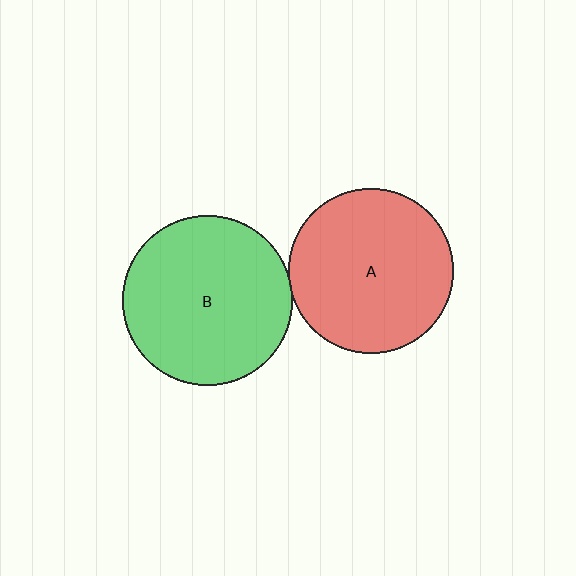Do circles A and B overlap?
Yes.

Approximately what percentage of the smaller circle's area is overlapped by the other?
Approximately 5%.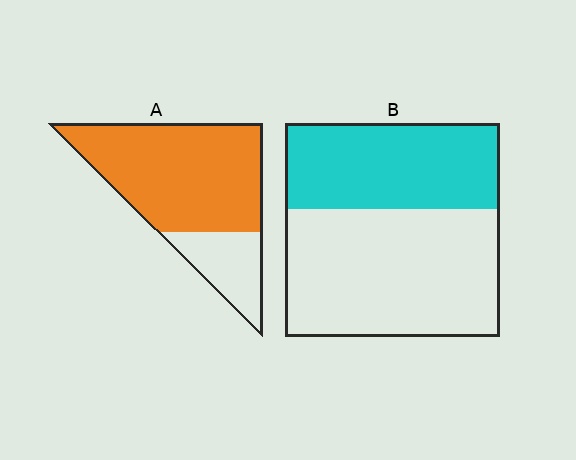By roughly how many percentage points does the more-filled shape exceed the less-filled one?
By roughly 35 percentage points (A over B).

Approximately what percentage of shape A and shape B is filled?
A is approximately 75% and B is approximately 40%.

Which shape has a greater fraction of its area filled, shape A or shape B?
Shape A.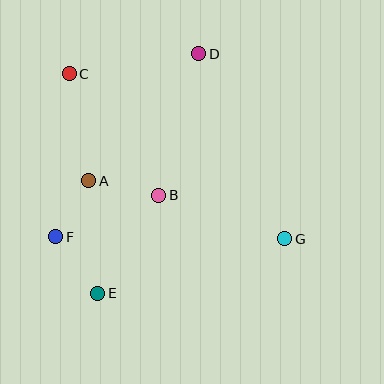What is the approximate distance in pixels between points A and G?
The distance between A and G is approximately 205 pixels.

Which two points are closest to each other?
Points A and F are closest to each other.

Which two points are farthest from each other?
Points C and G are farthest from each other.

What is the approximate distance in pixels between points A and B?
The distance between A and B is approximately 72 pixels.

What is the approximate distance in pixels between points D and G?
The distance between D and G is approximately 204 pixels.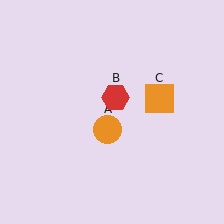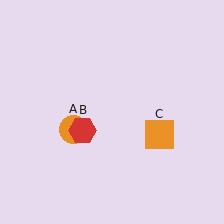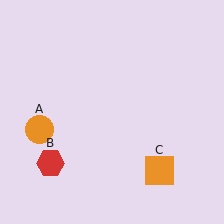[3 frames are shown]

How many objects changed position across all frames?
3 objects changed position: orange circle (object A), red hexagon (object B), orange square (object C).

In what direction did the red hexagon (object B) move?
The red hexagon (object B) moved down and to the left.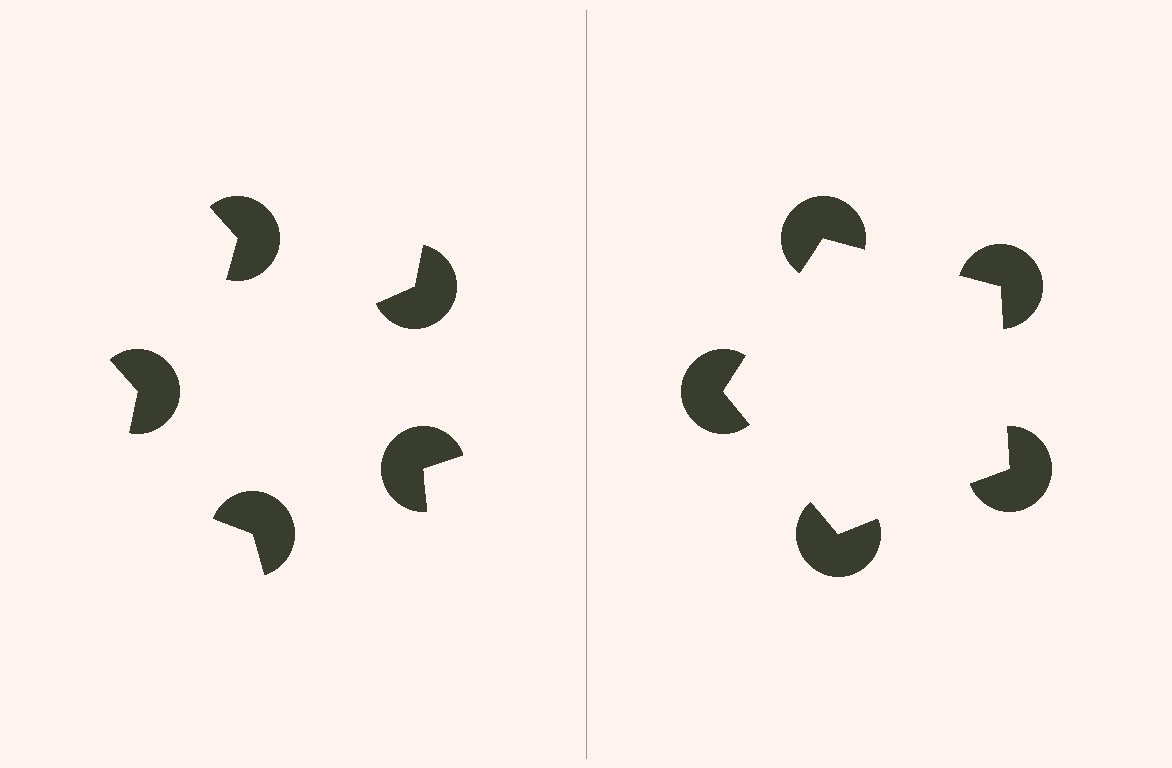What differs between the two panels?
The pac-man discs are positioned identically on both sides; only the wedge orientations differ. On the right they align to a pentagon; on the left they are misaligned.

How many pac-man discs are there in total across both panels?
10 — 5 on each side.